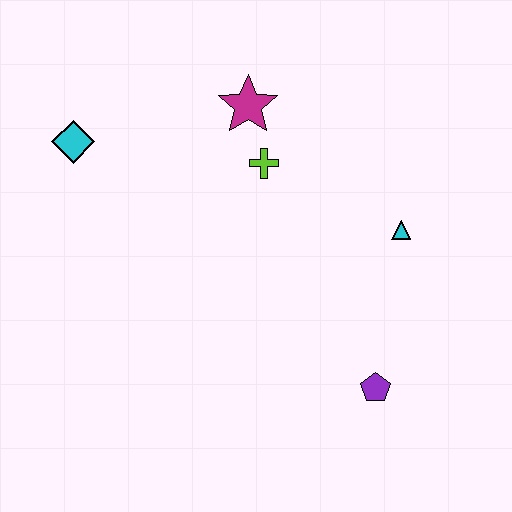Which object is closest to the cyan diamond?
The magenta star is closest to the cyan diamond.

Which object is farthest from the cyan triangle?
The cyan diamond is farthest from the cyan triangle.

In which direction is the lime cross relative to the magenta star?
The lime cross is below the magenta star.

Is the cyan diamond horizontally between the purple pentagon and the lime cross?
No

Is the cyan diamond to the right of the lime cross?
No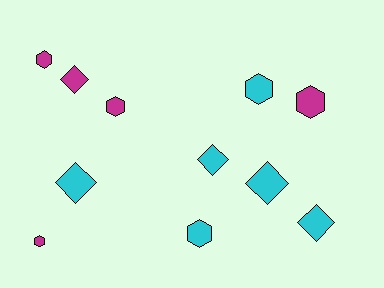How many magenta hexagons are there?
There are 4 magenta hexagons.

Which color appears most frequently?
Cyan, with 6 objects.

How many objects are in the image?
There are 11 objects.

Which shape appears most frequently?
Hexagon, with 6 objects.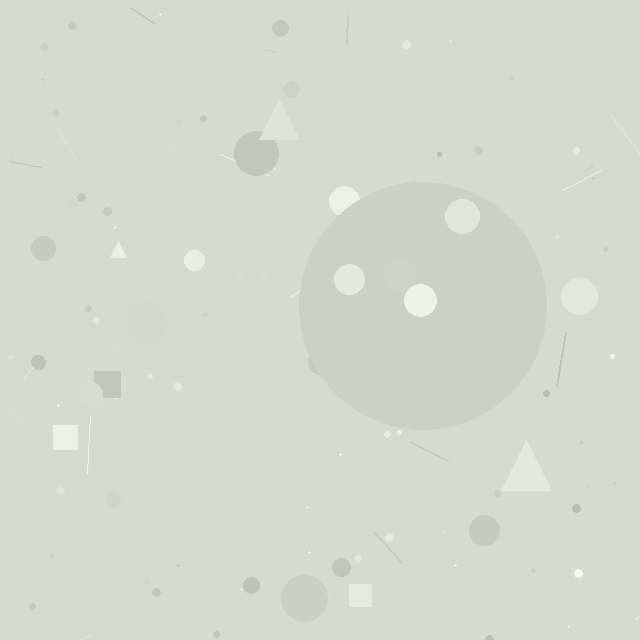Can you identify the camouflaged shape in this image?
The camouflaged shape is a circle.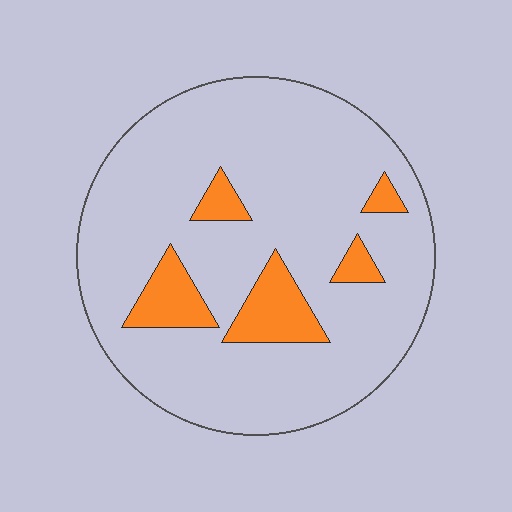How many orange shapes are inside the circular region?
5.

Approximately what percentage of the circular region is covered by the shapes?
Approximately 15%.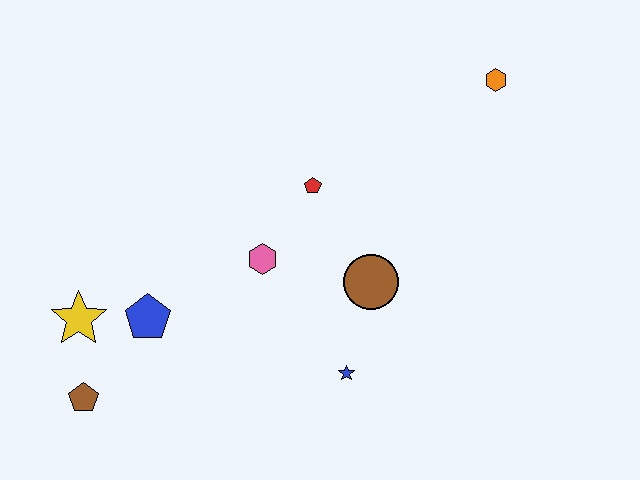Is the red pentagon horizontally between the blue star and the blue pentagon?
Yes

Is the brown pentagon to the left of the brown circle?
Yes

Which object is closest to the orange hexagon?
The red pentagon is closest to the orange hexagon.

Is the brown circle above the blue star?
Yes